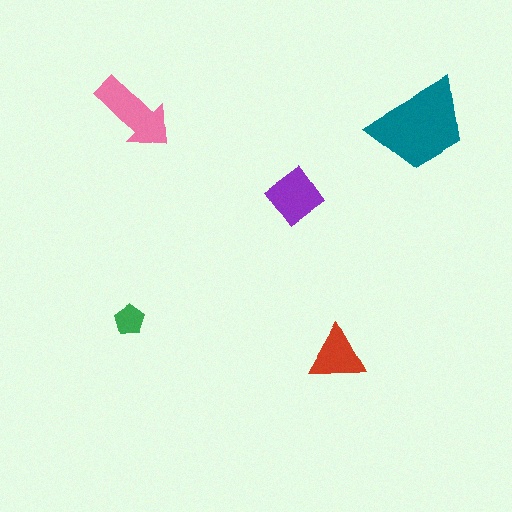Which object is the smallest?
The green pentagon.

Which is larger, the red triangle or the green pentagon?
The red triangle.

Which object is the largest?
The teal trapezoid.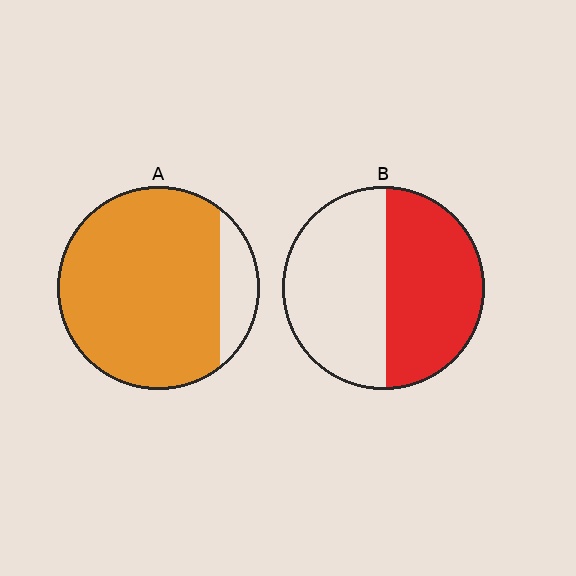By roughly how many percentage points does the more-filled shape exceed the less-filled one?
By roughly 40 percentage points (A over B).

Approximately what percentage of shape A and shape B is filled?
A is approximately 85% and B is approximately 50%.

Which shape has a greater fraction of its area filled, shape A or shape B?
Shape A.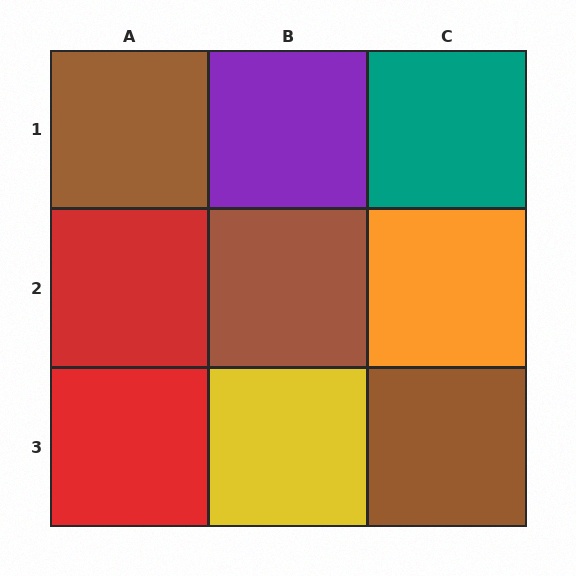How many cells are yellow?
1 cell is yellow.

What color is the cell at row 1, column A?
Brown.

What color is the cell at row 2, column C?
Orange.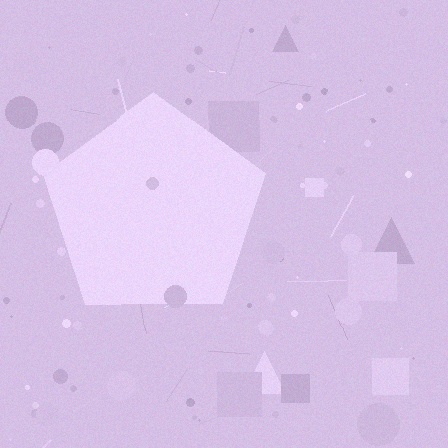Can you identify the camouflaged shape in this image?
The camouflaged shape is a pentagon.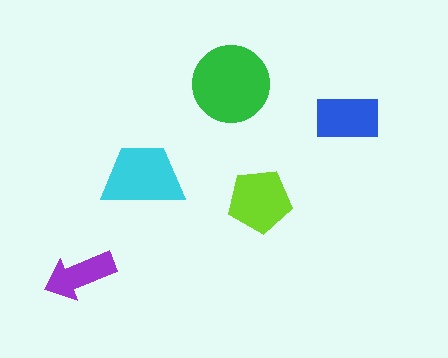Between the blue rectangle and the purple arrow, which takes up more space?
The blue rectangle.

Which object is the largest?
The green circle.